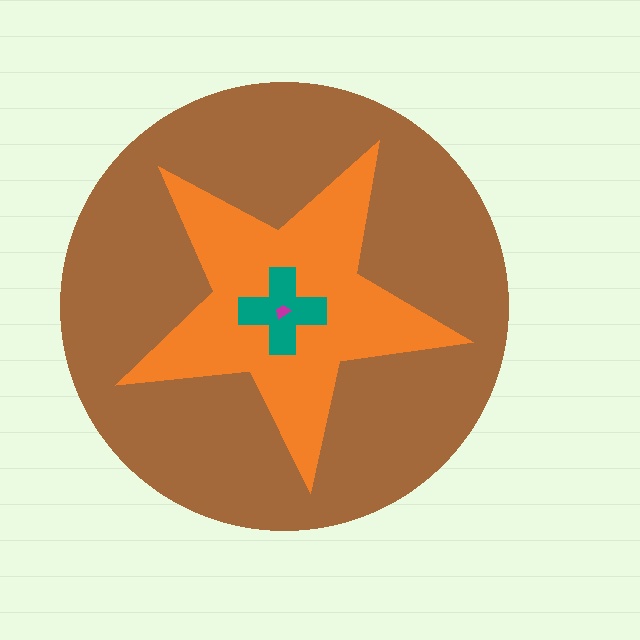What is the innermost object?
The magenta trapezoid.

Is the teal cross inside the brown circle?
Yes.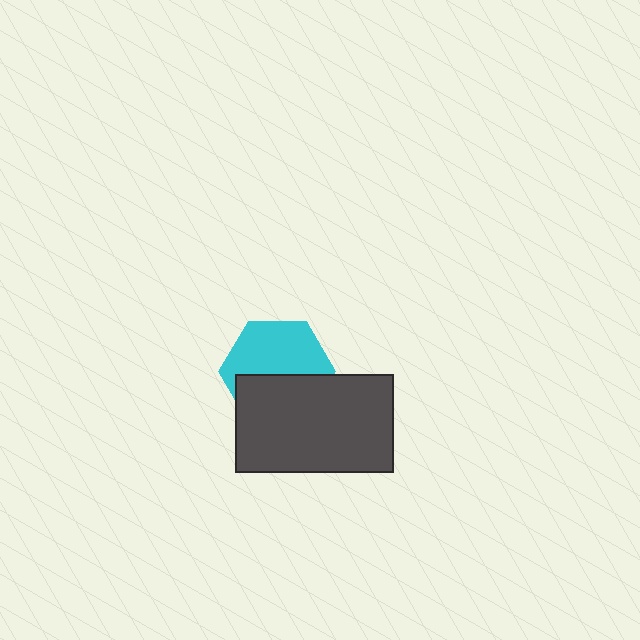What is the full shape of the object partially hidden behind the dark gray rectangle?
The partially hidden object is a cyan hexagon.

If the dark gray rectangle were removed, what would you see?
You would see the complete cyan hexagon.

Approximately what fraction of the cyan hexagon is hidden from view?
Roughly 46% of the cyan hexagon is hidden behind the dark gray rectangle.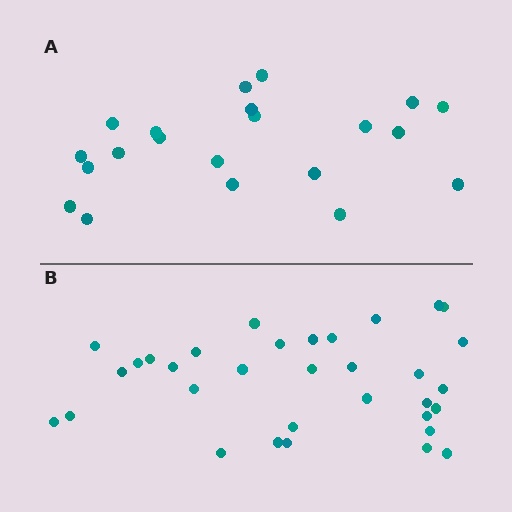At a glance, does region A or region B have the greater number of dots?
Region B (the bottom region) has more dots.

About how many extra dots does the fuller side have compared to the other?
Region B has roughly 12 or so more dots than region A.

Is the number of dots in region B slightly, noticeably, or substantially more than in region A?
Region B has substantially more. The ratio is roughly 1.6 to 1.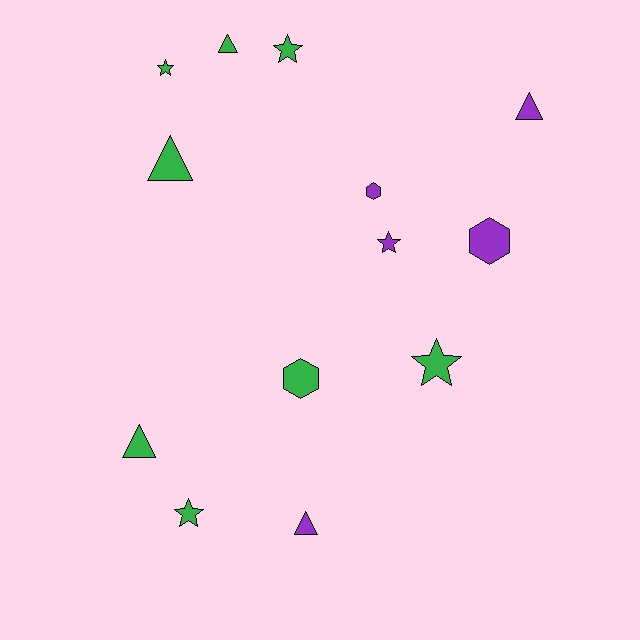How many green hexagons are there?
There is 1 green hexagon.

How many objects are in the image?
There are 13 objects.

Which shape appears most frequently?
Triangle, with 5 objects.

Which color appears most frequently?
Green, with 8 objects.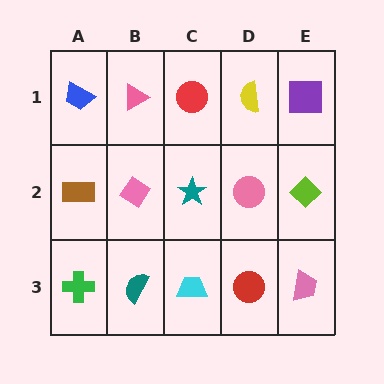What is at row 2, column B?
A pink diamond.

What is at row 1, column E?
A purple square.